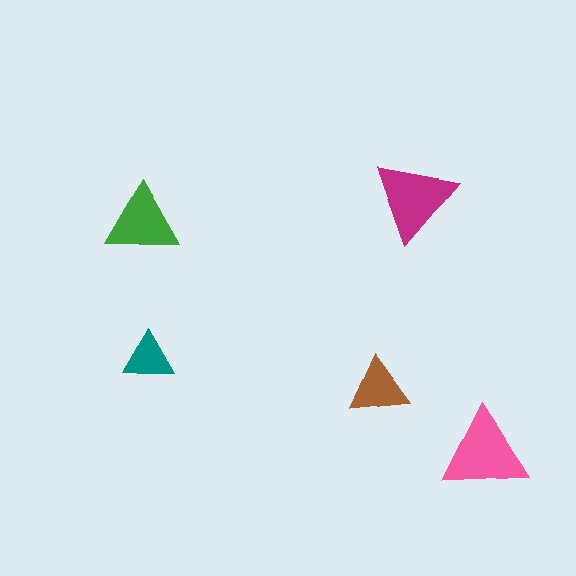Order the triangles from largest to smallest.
the pink one, the magenta one, the green one, the brown one, the teal one.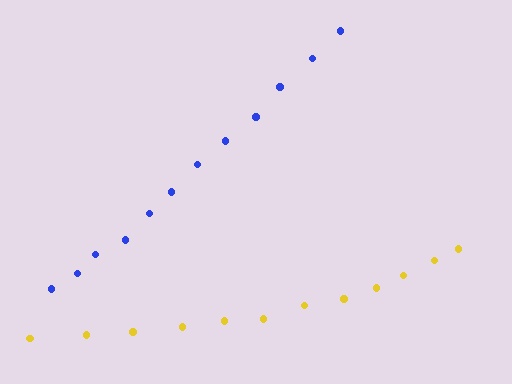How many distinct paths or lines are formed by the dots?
There are 2 distinct paths.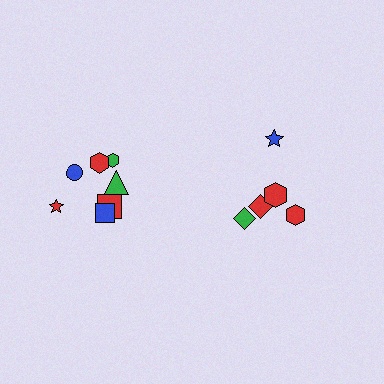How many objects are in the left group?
There are 7 objects.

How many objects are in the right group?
There are 5 objects.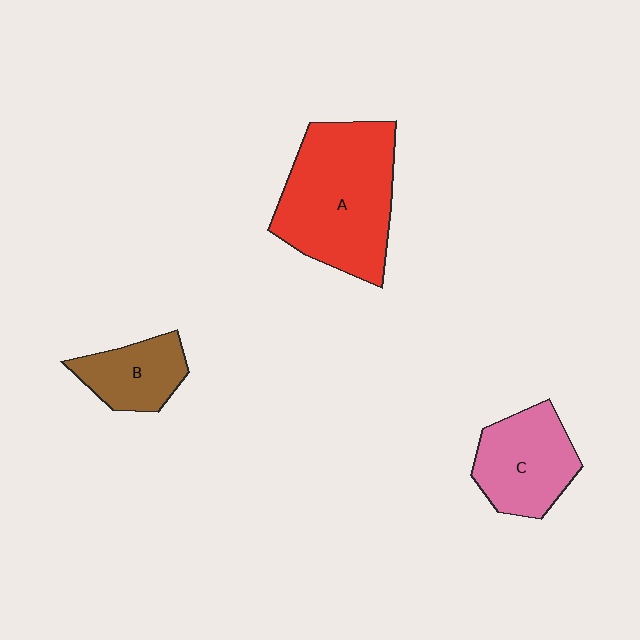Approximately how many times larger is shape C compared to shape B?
Approximately 1.4 times.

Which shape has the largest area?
Shape A (red).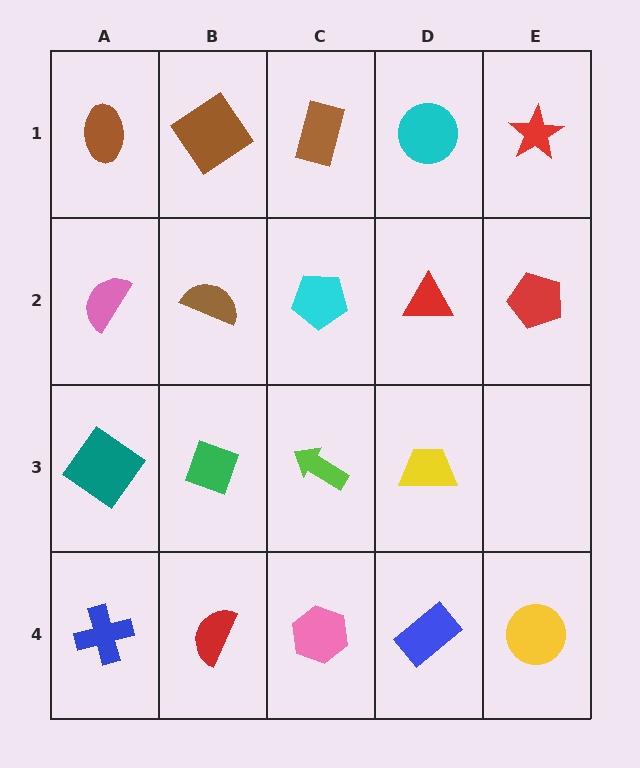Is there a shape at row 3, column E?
No, that cell is empty.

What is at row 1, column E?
A red star.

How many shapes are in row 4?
5 shapes.